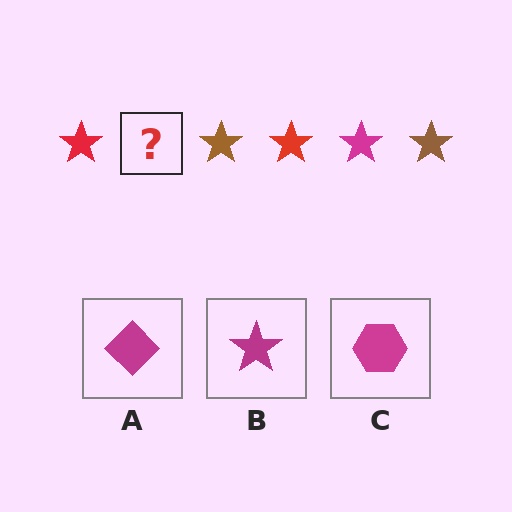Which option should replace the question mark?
Option B.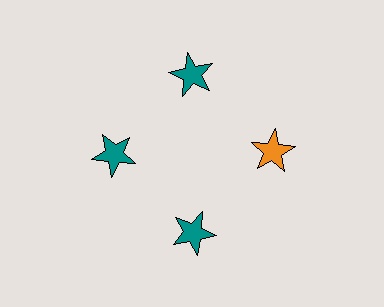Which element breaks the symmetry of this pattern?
The orange star at roughly the 3 o'clock position breaks the symmetry. All other shapes are teal stars.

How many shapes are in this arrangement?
There are 4 shapes arranged in a ring pattern.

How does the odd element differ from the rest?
It has a different color: orange instead of teal.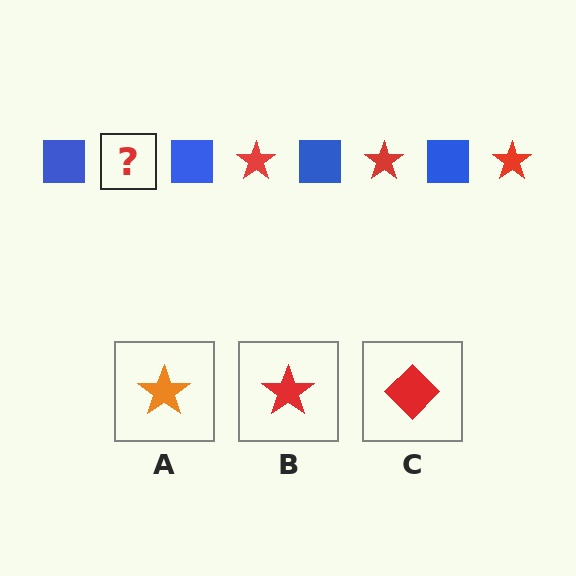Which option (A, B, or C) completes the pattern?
B.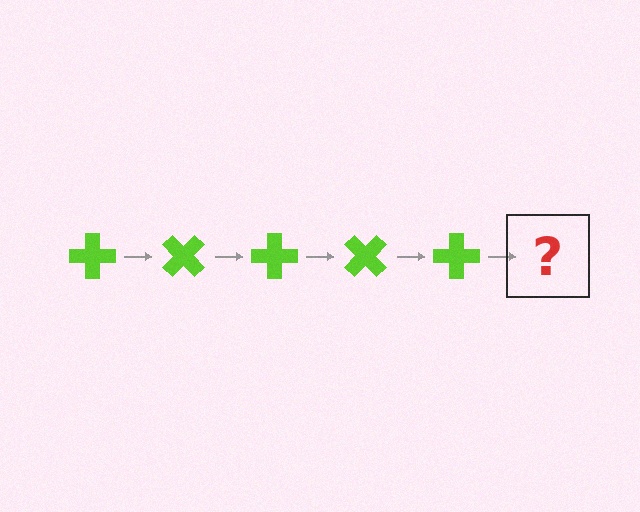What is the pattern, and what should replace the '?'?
The pattern is that the cross rotates 45 degrees each step. The '?' should be a lime cross rotated 225 degrees.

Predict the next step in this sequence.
The next step is a lime cross rotated 225 degrees.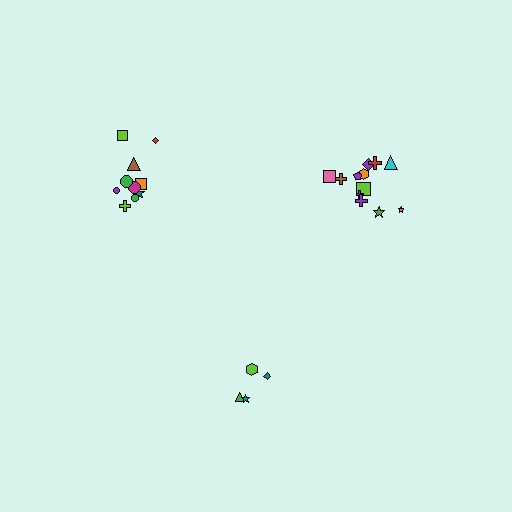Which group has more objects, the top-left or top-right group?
The top-right group.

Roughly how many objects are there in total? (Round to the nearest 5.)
Roughly 25 objects in total.